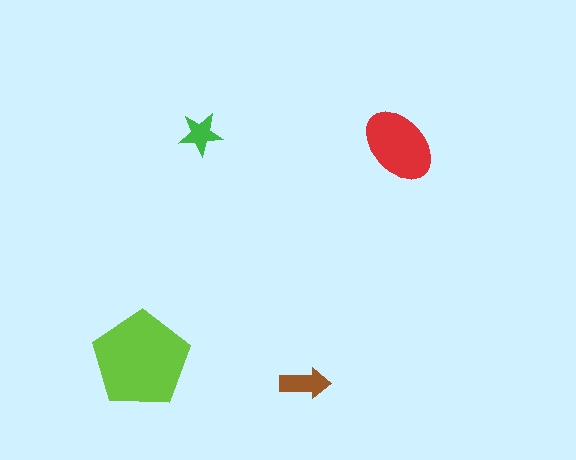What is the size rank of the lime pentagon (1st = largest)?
1st.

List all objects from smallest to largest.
The green star, the brown arrow, the red ellipse, the lime pentagon.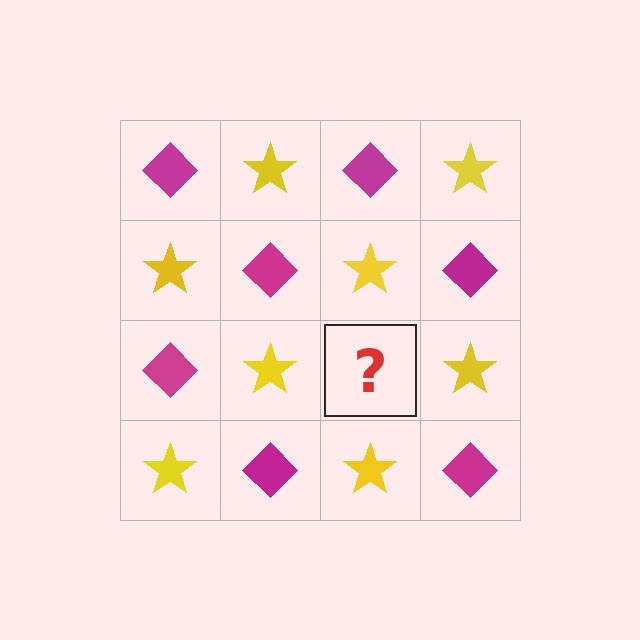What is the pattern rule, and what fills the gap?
The rule is that it alternates magenta diamond and yellow star in a checkerboard pattern. The gap should be filled with a magenta diamond.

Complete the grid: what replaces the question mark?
The question mark should be replaced with a magenta diamond.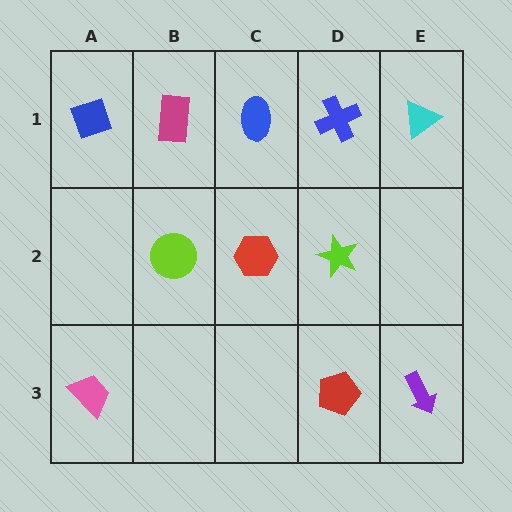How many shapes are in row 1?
5 shapes.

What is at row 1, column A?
A blue diamond.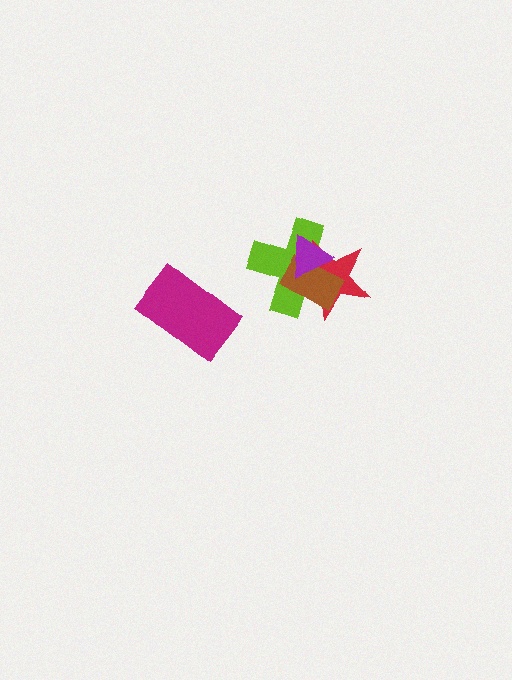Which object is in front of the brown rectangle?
The purple triangle is in front of the brown rectangle.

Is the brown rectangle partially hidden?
Yes, it is partially covered by another shape.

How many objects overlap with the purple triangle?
3 objects overlap with the purple triangle.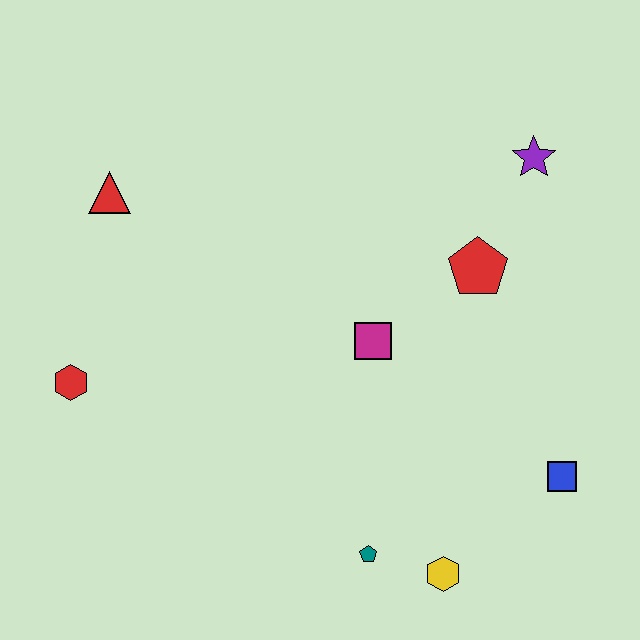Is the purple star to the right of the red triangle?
Yes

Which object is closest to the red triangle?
The red hexagon is closest to the red triangle.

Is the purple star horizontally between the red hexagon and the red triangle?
No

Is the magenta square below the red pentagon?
Yes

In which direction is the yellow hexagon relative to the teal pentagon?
The yellow hexagon is to the right of the teal pentagon.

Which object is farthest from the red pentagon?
The red hexagon is farthest from the red pentagon.